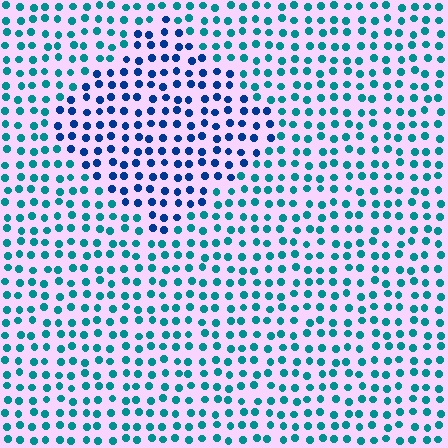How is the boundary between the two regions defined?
The boundary is defined purely by a slight shift in hue (about 38 degrees). Spacing, size, and orientation are identical on both sides.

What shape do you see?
I see a diamond.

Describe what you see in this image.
The image is filled with small teal elements in a uniform arrangement. A diamond-shaped region is visible where the elements are tinted to a slightly different hue, forming a subtle color boundary.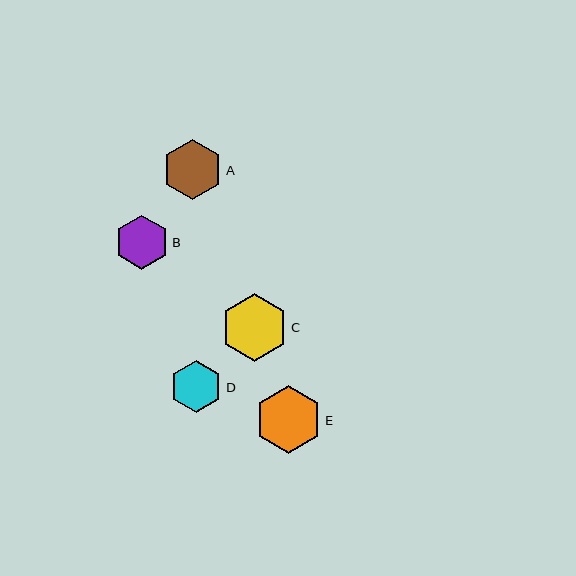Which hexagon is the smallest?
Hexagon D is the smallest with a size of approximately 53 pixels.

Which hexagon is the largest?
Hexagon E is the largest with a size of approximately 68 pixels.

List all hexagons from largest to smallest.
From largest to smallest: E, C, A, B, D.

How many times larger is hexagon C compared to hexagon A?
Hexagon C is approximately 1.1 times the size of hexagon A.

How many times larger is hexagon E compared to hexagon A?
Hexagon E is approximately 1.1 times the size of hexagon A.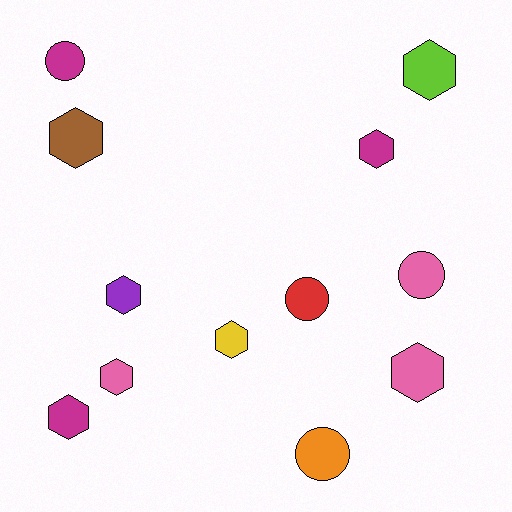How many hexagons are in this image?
There are 8 hexagons.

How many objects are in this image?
There are 12 objects.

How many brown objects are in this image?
There is 1 brown object.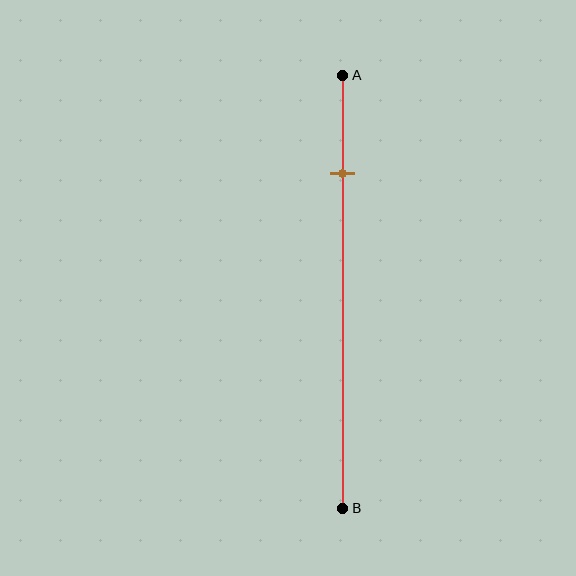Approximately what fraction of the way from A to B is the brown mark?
The brown mark is approximately 25% of the way from A to B.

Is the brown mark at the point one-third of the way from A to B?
No, the mark is at about 25% from A, not at the 33% one-third point.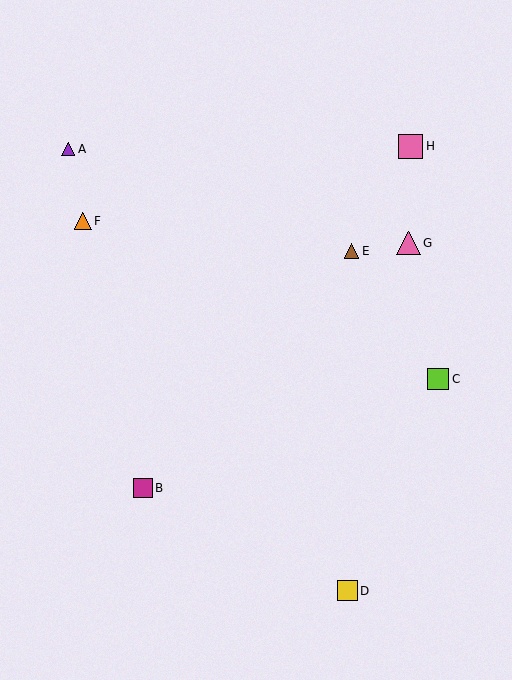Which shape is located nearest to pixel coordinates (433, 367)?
The lime square (labeled C) at (438, 379) is nearest to that location.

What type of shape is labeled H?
Shape H is a pink square.